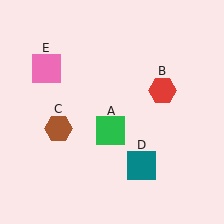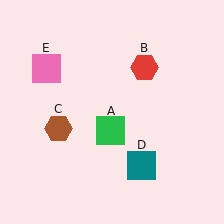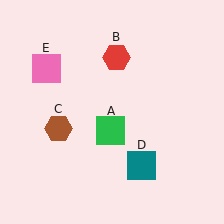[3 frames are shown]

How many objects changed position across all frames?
1 object changed position: red hexagon (object B).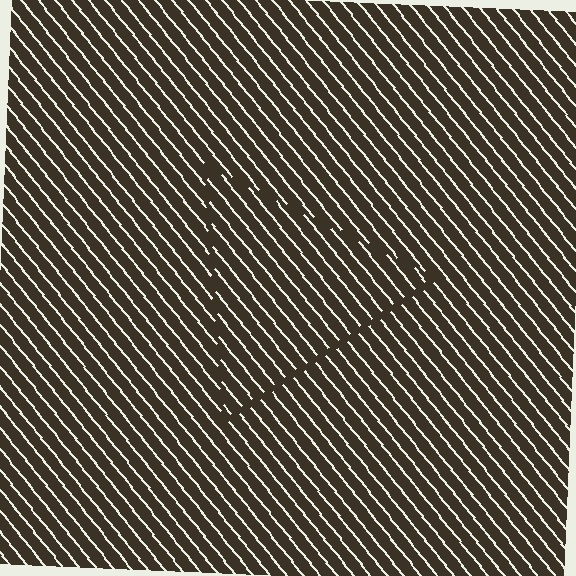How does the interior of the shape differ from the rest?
The interior of the shape contains the same grating, shifted by half a period — the contour is defined by the phase discontinuity where line-ends from the inner and outer gratings abut.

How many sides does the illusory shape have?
3 sides — the line-ends trace a triangle.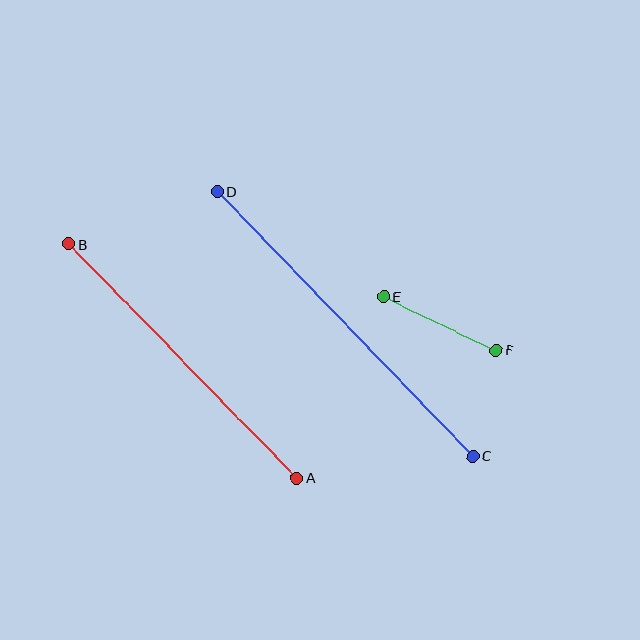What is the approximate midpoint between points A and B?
The midpoint is at approximately (183, 361) pixels.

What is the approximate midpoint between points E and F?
The midpoint is at approximately (440, 324) pixels.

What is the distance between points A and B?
The distance is approximately 326 pixels.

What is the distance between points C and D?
The distance is approximately 368 pixels.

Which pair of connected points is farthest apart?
Points C and D are farthest apart.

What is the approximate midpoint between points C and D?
The midpoint is at approximately (345, 324) pixels.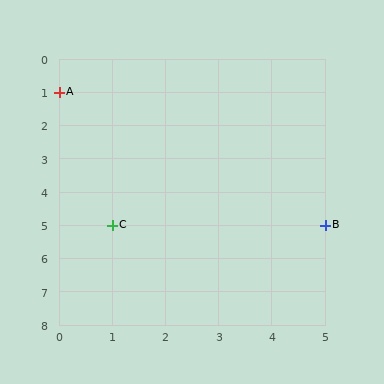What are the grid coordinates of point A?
Point A is at grid coordinates (0, 1).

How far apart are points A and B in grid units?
Points A and B are 5 columns and 4 rows apart (about 6.4 grid units diagonally).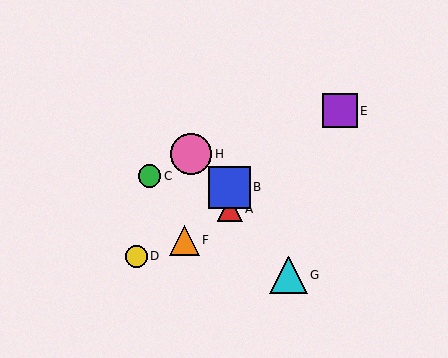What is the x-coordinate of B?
Object B is at x≈230.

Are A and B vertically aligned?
Yes, both are at x≈230.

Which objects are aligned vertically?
Objects A, B are aligned vertically.